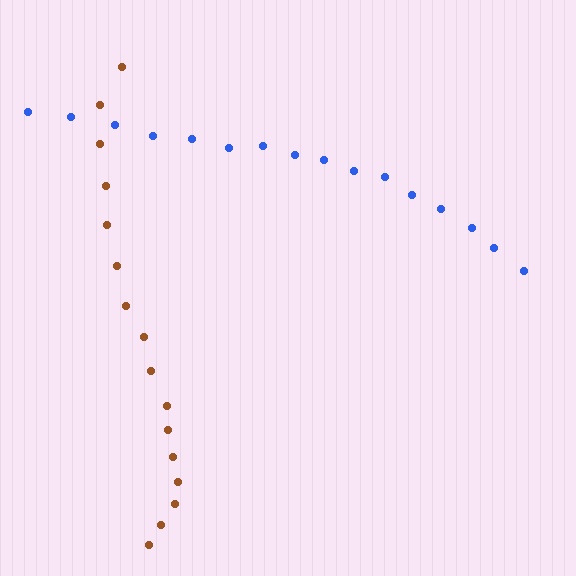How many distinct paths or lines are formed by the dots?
There are 2 distinct paths.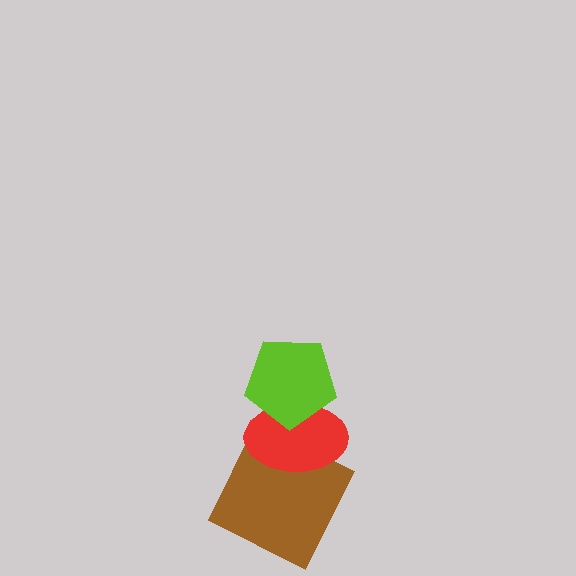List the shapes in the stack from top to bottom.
From top to bottom: the lime pentagon, the red ellipse, the brown square.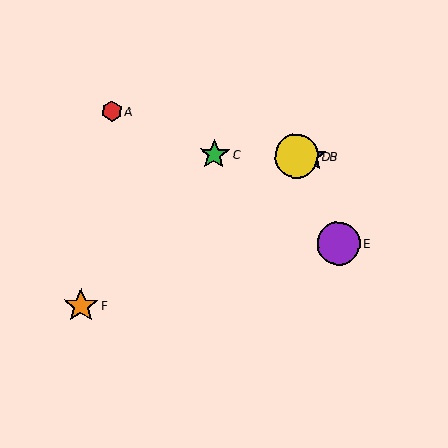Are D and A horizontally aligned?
No, D is at y≈156 and A is at y≈111.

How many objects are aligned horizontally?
3 objects (B, C, D) are aligned horizontally.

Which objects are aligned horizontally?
Objects B, C, D are aligned horizontally.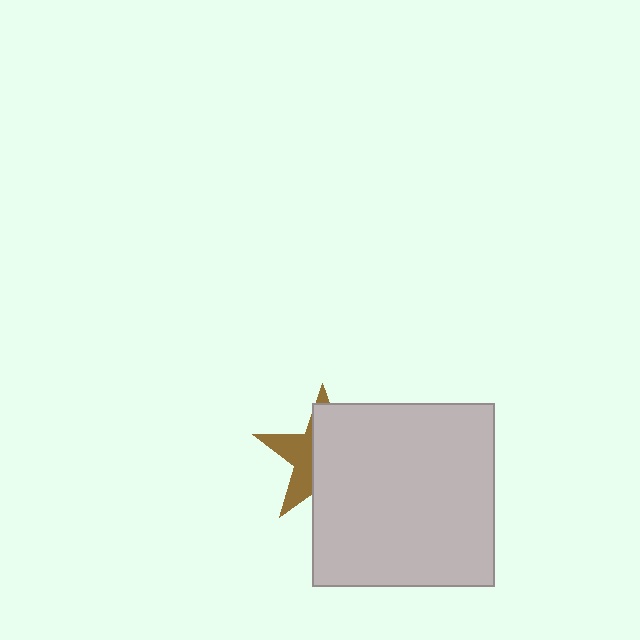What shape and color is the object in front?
The object in front is a light gray square.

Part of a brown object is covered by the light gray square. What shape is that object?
It is a star.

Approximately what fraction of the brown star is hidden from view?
Roughly 63% of the brown star is hidden behind the light gray square.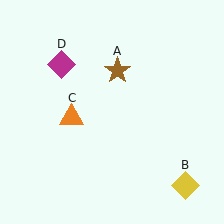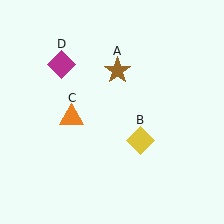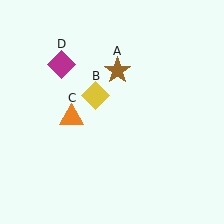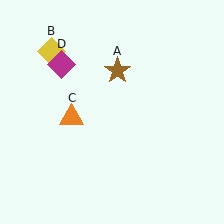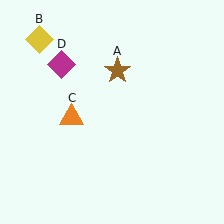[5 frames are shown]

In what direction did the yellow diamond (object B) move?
The yellow diamond (object B) moved up and to the left.